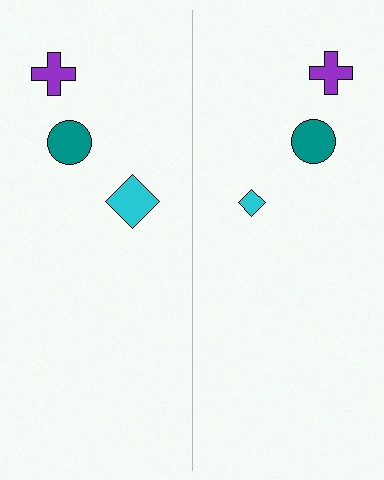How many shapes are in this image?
There are 6 shapes in this image.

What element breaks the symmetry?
The cyan diamond on the right side has a different size than its mirror counterpart.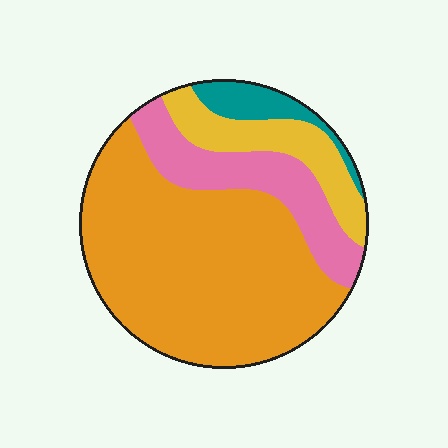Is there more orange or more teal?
Orange.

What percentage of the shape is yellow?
Yellow covers roughly 15% of the shape.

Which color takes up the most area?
Orange, at roughly 60%.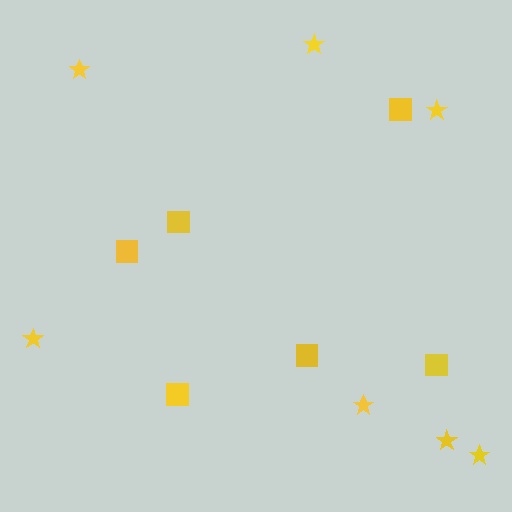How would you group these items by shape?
There are 2 groups: one group of squares (6) and one group of stars (7).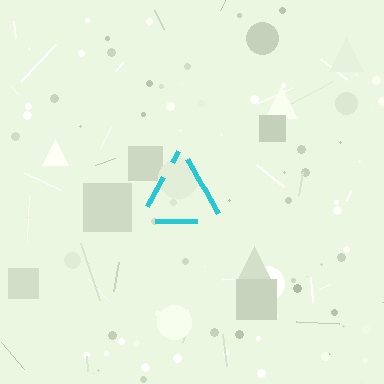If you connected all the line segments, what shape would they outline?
They would outline a triangle.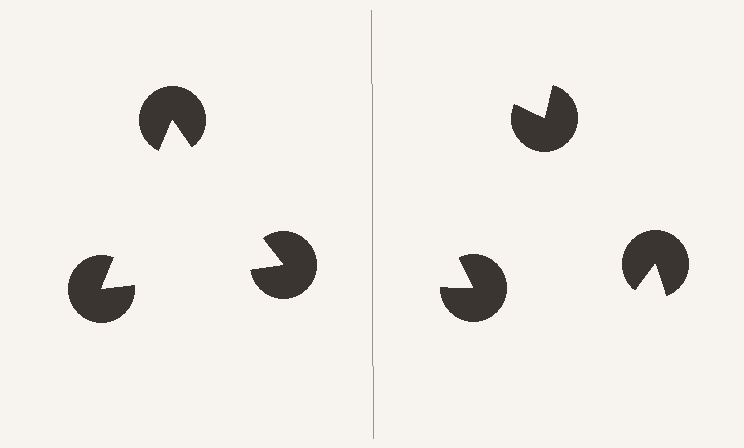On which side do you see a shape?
An illusory triangle appears on the left side. On the right side the wedge cuts are rotated, so no coherent shape forms.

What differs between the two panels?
The pac-man discs are positioned identically on both sides; only the wedge orientations differ. On the left they align to a triangle; on the right they are misaligned.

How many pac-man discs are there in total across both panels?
6 — 3 on each side.